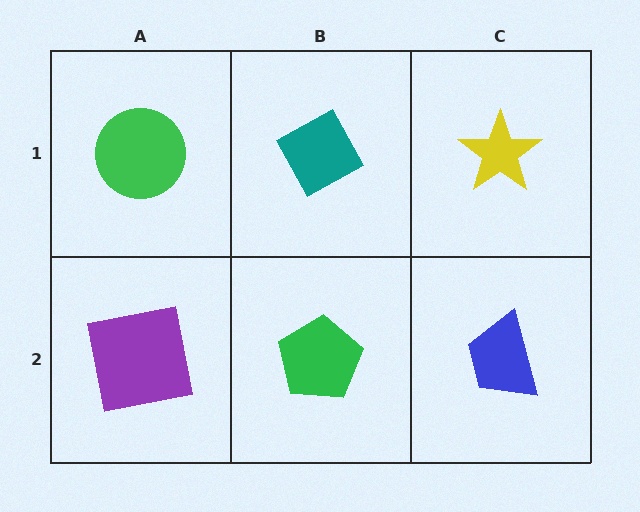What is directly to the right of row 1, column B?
A yellow star.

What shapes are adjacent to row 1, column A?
A purple square (row 2, column A), a teal diamond (row 1, column B).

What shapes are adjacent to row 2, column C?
A yellow star (row 1, column C), a green pentagon (row 2, column B).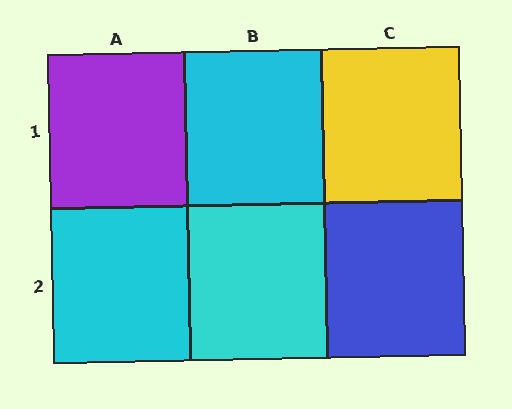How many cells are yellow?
1 cell is yellow.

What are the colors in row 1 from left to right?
Purple, cyan, yellow.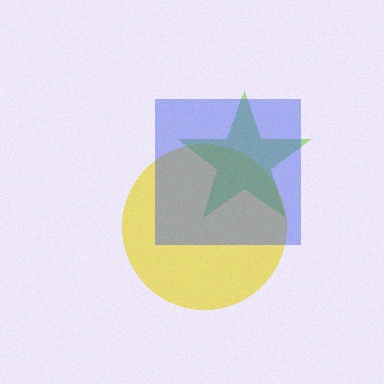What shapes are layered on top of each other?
The layered shapes are: a yellow circle, a lime star, a blue square.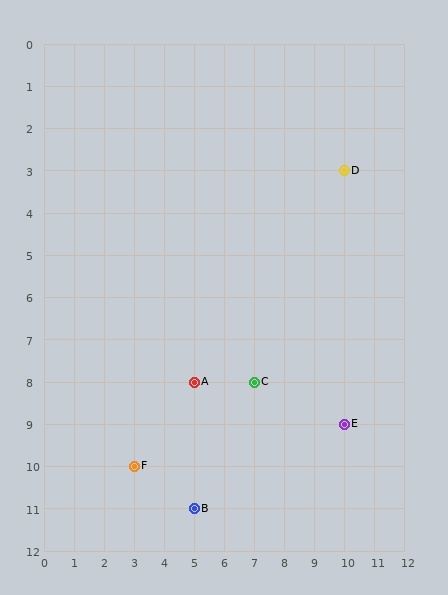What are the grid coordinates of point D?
Point D is at grid coordinates (10, 3).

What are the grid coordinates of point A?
Point A is at grid coordinates (5, 8).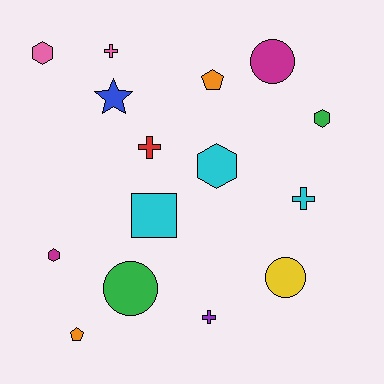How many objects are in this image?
There are 15 objects.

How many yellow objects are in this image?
There is 1 yellow object.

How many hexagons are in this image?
There are 4 hexagons.